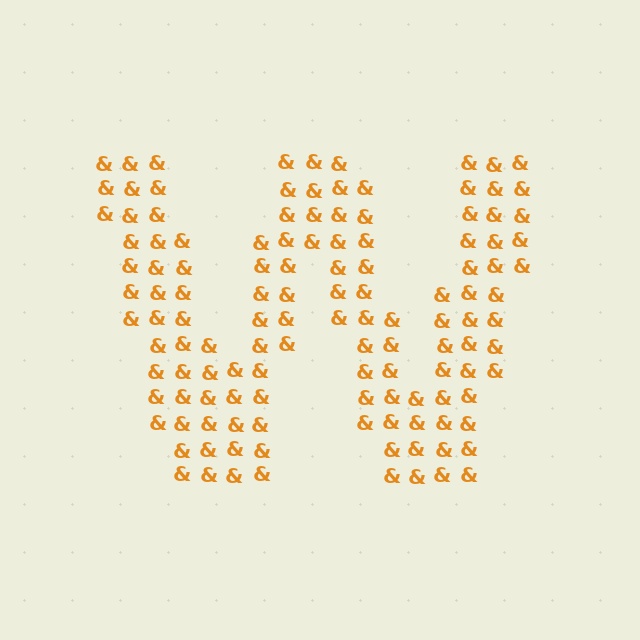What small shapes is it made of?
It is made of small ampersands.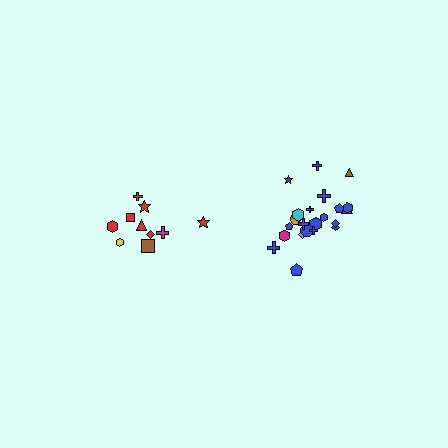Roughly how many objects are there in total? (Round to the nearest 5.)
Roughly 30 objects in total.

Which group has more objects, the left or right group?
The right group.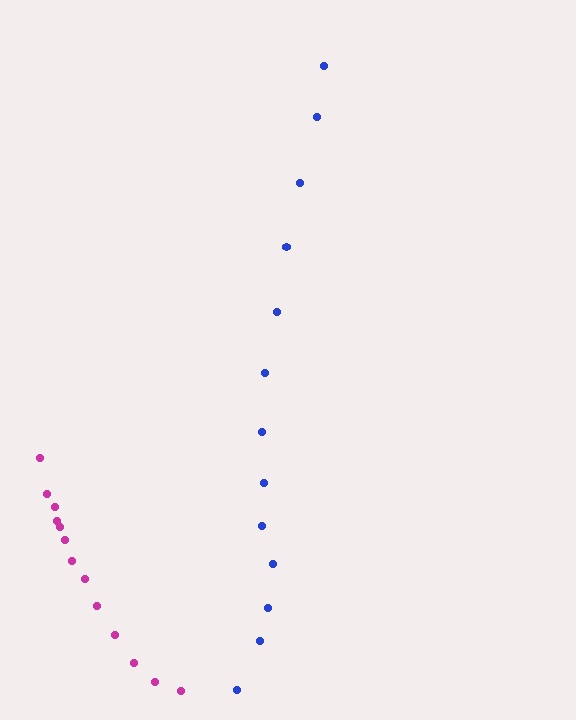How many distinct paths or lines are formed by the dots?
There are 2 distinct paths.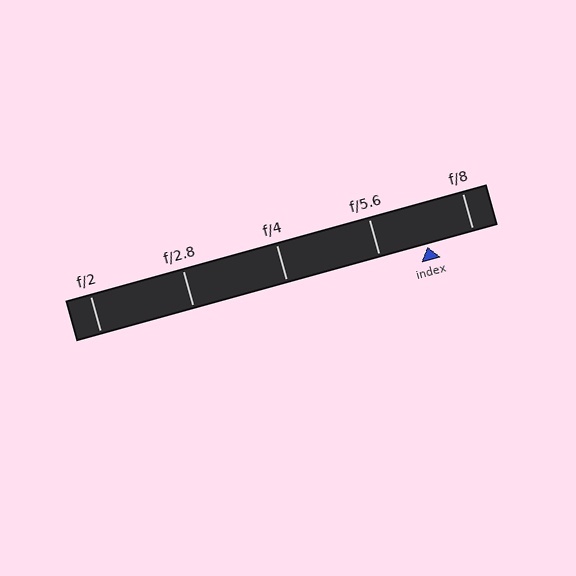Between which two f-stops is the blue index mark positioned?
The index mark is between f/5.6 and f/8.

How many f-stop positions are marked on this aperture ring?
There are 5 f-stop positions marked.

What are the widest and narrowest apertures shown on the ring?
The widest aperture shown is f/2 and the narrowest is f/8.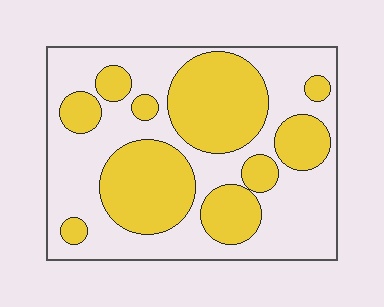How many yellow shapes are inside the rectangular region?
10.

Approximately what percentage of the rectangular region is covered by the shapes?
Approximately 40%.